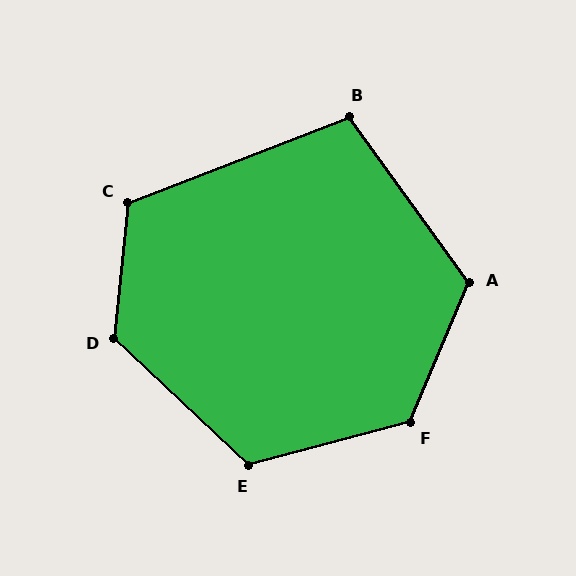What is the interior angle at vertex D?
Approximately 127 degrees (obtuse).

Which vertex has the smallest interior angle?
B, at approximately 105 degrees.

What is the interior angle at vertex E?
Approximately 122 degrees (obtuse).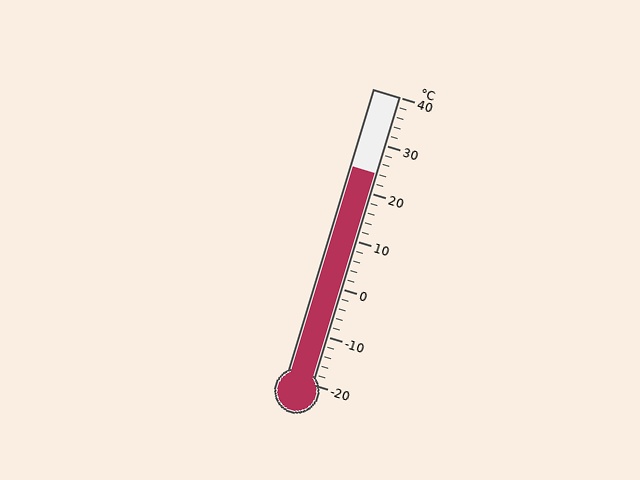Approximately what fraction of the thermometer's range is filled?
The thermometer is filled to approximately 75% of its range.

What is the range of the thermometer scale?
The thermometer scale ranges from -20°C to 40°C.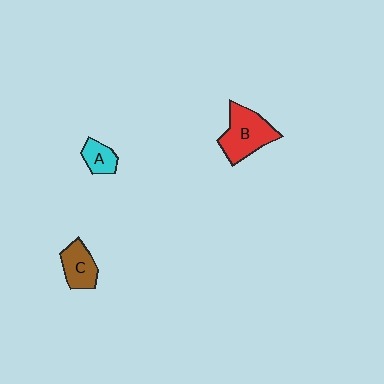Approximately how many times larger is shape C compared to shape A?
Approximately 1.5 times.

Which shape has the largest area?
Shape B (red).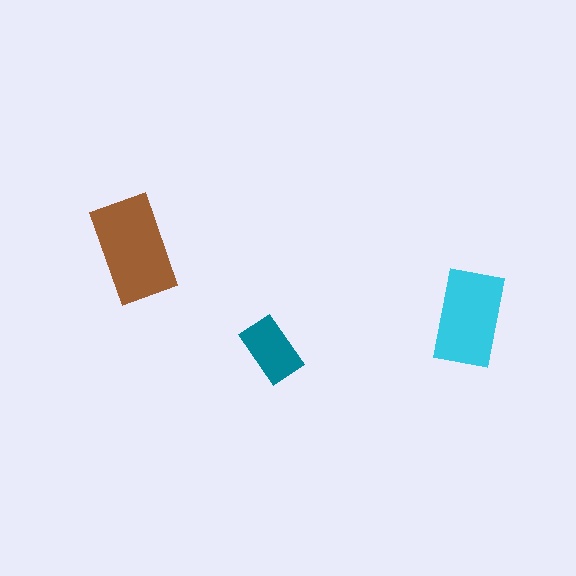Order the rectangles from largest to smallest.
the brown one, the cyan one, the teal one.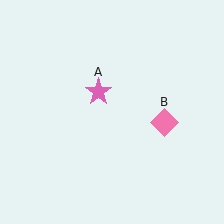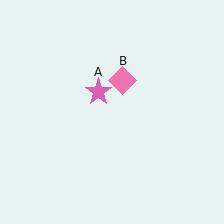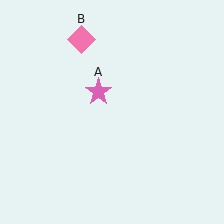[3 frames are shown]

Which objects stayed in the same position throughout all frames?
Pink star (object A) remained stationary.